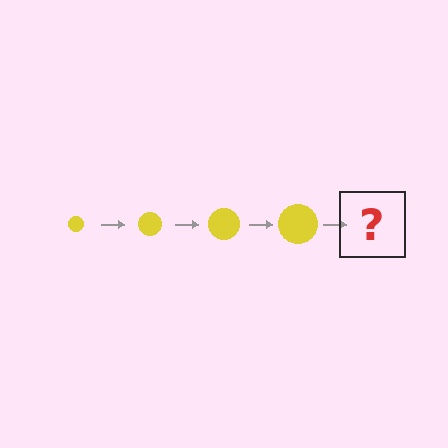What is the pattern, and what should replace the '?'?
The pattern is that the circle gets progressively larger each step. The '?' should be a yellow circle, larger than the previous one.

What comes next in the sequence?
The next element should be a yellow circle, larger than the previous one.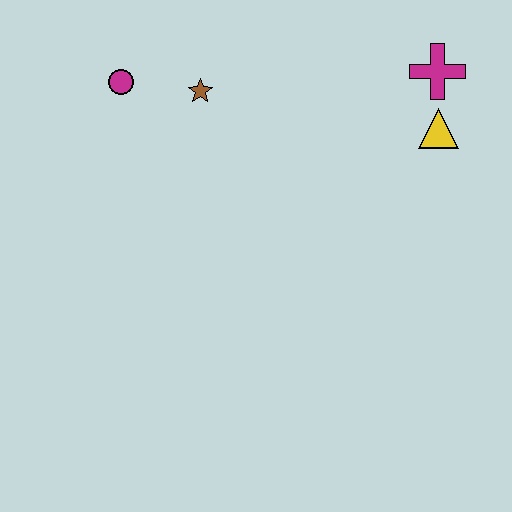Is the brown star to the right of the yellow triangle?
No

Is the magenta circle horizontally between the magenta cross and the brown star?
No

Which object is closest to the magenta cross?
The yellow triangle is closest to the magenta cross.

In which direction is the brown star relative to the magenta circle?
The brown star is to the right of the magenta circle.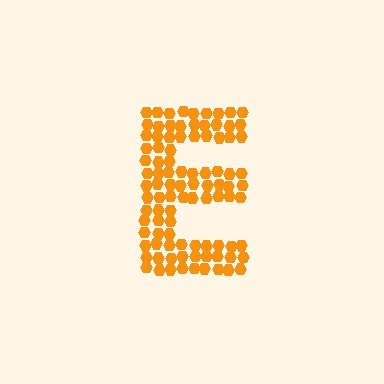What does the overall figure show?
The overall figure shows the letter E.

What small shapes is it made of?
It is made of small hexagons.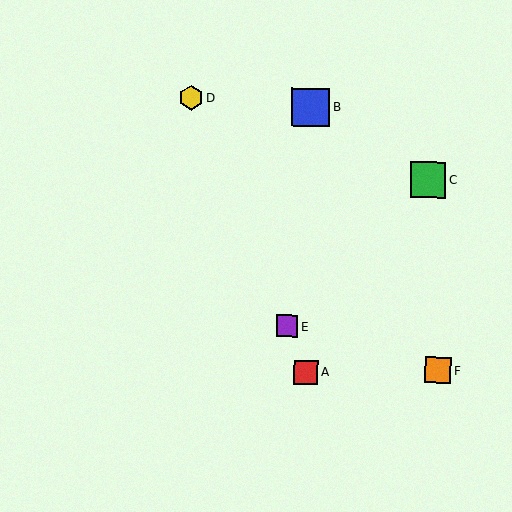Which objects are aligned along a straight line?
Objects A, D, E are aligned along a straight line.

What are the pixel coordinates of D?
Object D is at (191, 98).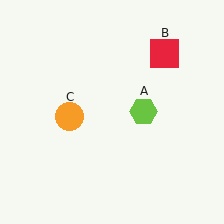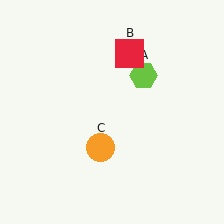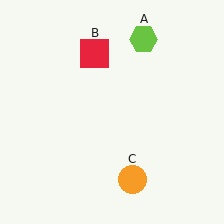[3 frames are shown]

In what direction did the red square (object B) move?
The red square (object B) moved left.